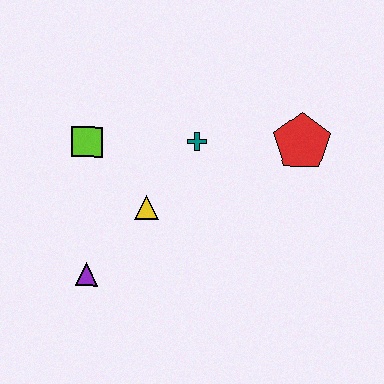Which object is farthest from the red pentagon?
The purple triangle is farthest from the red pentagon.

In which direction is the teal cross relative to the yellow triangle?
The teal cross is above the yellow triangle.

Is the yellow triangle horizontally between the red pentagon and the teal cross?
No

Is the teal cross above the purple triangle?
Yes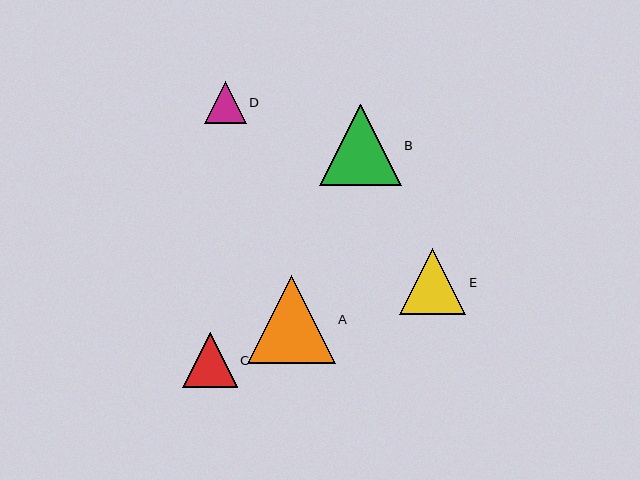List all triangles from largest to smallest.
From largest to smallest: A, B, E, C, D.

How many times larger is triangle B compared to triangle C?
Triangle B is approximately 1.5 times the size of triangle C.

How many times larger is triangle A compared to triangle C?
Triangle A is approximately 1.6 times the size of triangle C.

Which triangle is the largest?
Triangle A is the largest with a size of approximately 88 pixels.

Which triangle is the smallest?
Triangle D is the smallest with a size of approximately 42 pixels.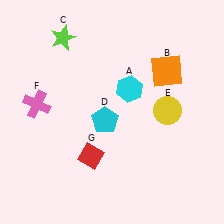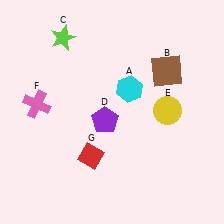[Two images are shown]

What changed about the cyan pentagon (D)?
In Image 1, D is cyan. In Image 2, it changed to purple.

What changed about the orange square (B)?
In Image 1, B is orange. In Image 2, it changed to brown.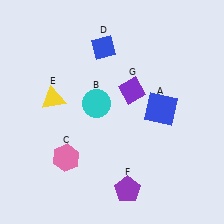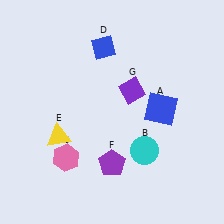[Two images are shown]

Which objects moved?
The objects that moved are: the cyan circle (B), the yellow triangle (E), the purple pentagon (F).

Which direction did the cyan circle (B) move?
The cyan circle (B) moved right.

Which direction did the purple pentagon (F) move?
The purple pentagon (F) moved up.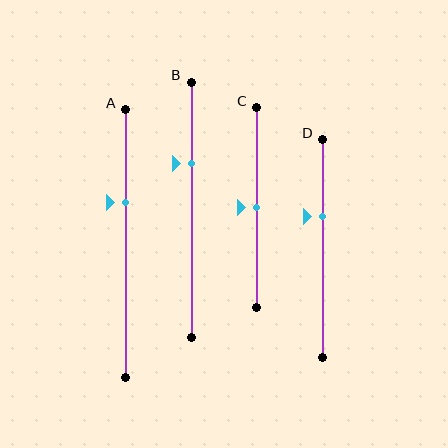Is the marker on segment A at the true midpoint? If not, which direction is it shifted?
No, the marker on segment A is shifted upward by about 15% of the segment length.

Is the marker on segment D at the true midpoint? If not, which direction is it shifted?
No, the marker on segment D is shifted upward by about 15% of the segment length.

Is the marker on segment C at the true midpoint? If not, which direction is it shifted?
Yes, the marker on segment C is at the true midpoint.